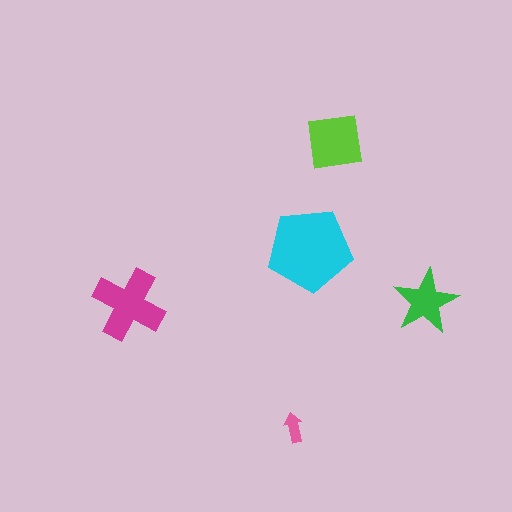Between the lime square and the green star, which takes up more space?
The lime square.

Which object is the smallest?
The pink arrow.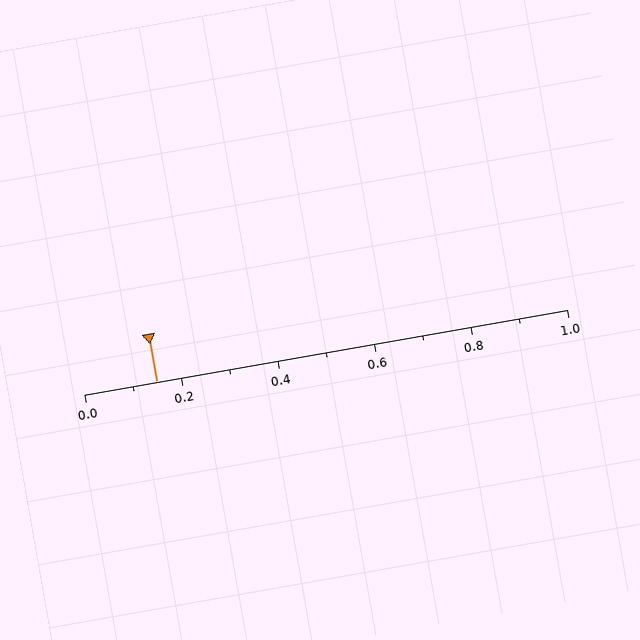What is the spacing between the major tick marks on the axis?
The major ticks are spaced 0.2 apart.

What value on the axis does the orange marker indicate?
The marker indicates approximately 0.15.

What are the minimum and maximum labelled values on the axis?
The axis runs from 0.0 to 1.0.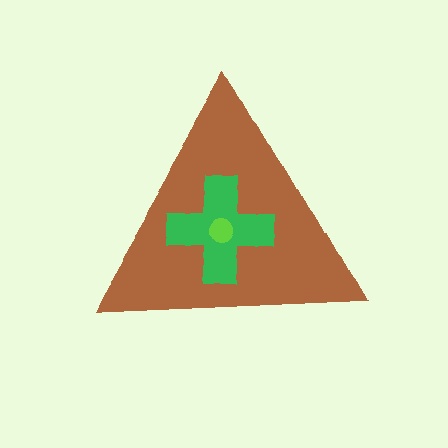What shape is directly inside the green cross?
The lime circle.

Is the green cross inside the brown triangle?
Yes.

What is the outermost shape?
The brown triangle.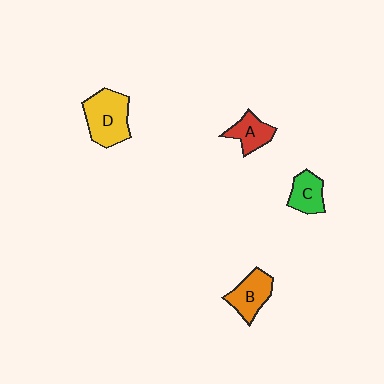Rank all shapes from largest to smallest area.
From largest to smallest: D (yellow), B (orange), C (green), A (red).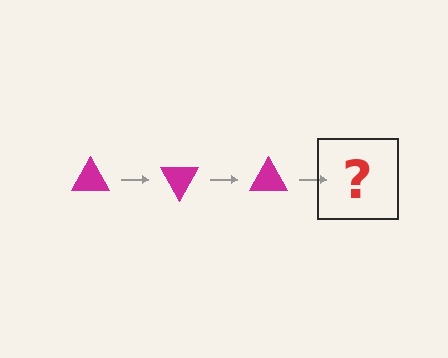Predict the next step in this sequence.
The next step is a magenta triangle rotated 180 degrees.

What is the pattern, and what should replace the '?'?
The pattern is that the triangle rotates 60 degrees each step. The '?' should be a magenta triangle rotated 180 degrees.